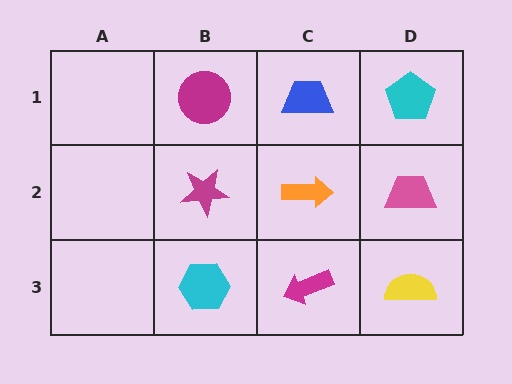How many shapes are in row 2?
3 shapes.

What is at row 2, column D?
A pink trapezoid.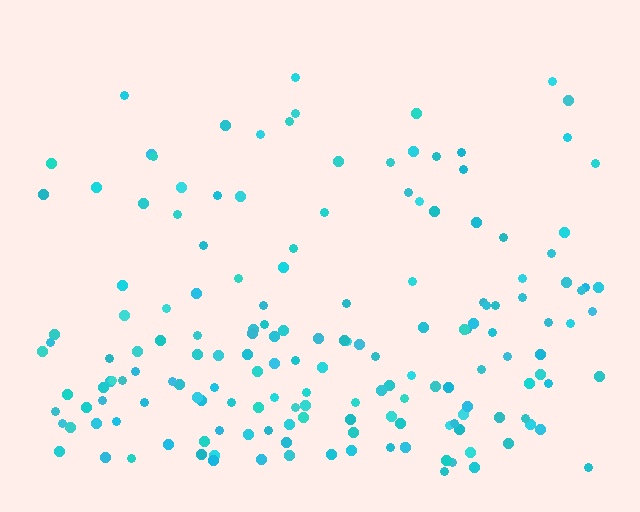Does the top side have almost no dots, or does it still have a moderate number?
Still a moderate number, just noticeably fewer than the bottom.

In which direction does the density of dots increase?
From top to bottom, with the bottom side densest.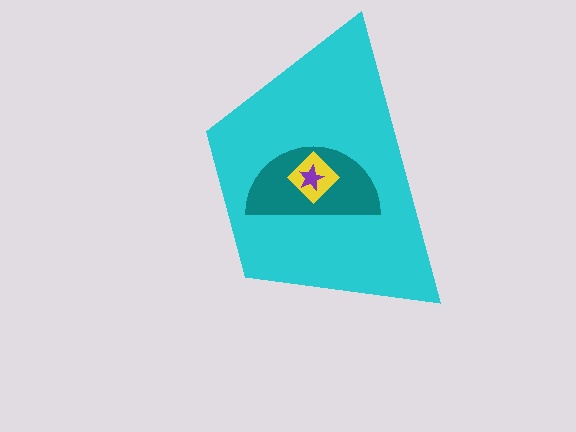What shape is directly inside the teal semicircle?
The yellow diamond.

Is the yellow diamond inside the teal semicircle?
Yes.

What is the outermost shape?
The cyan trapezoid.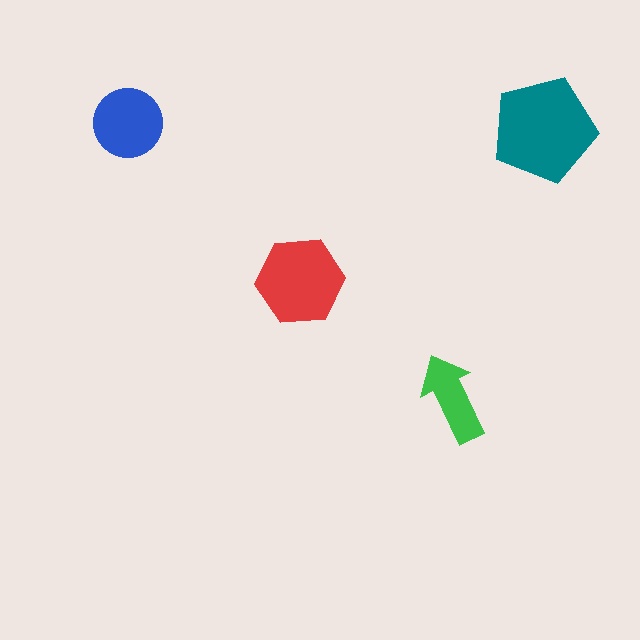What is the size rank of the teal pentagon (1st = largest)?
1st.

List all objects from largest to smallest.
The teal pentagon, the red hexagon, the blue circle, the green arrow.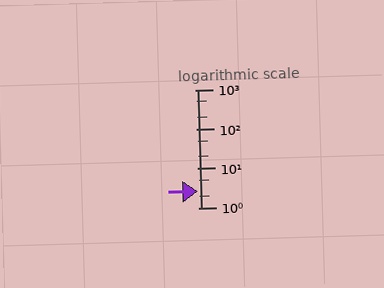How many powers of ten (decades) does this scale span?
The scale spans 3 decades, from 1 to 1000.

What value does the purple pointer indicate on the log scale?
The pointer indicates approximately 2.7.